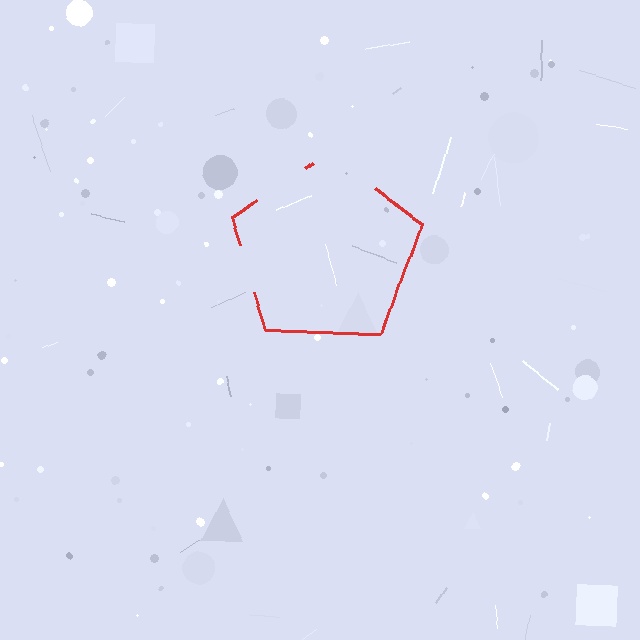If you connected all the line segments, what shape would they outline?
They would outline a pentagon.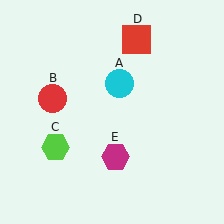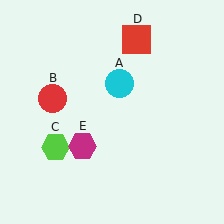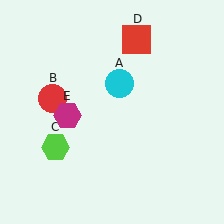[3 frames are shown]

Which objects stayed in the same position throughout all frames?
Cyan circle (object A) and red circle (object B) and lime hexagon (object C) and red square (object D) remained stationary.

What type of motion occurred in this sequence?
The magenta hexagon (object E) rotated clockwise around the center of the scene.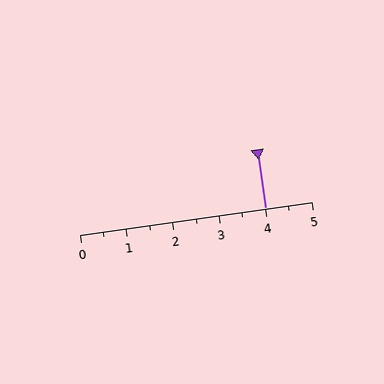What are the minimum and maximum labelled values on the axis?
The axis runs from 0 to 5.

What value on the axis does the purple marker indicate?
The marker indicates approximately 4.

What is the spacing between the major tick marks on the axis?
The major ticks are spaced 1 apart.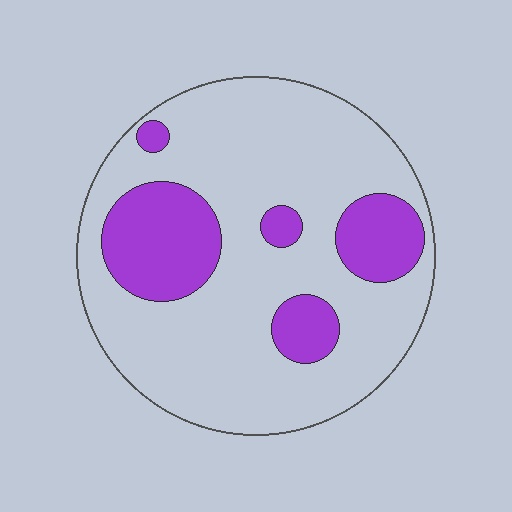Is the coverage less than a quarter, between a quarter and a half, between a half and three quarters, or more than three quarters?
Less than a quarter.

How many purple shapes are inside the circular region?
5.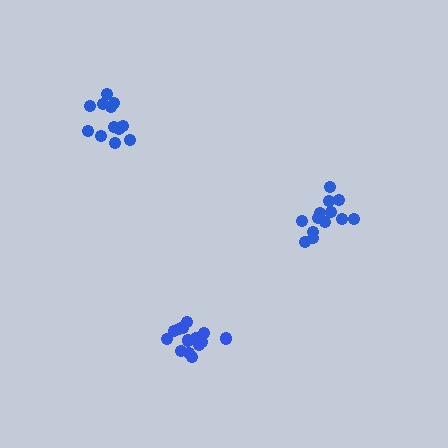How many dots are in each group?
Group 1: 14 dots, Group 2: 13 dots, Group 3: 12 dots (39 total).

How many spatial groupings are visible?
There are 3 spatial groupings.